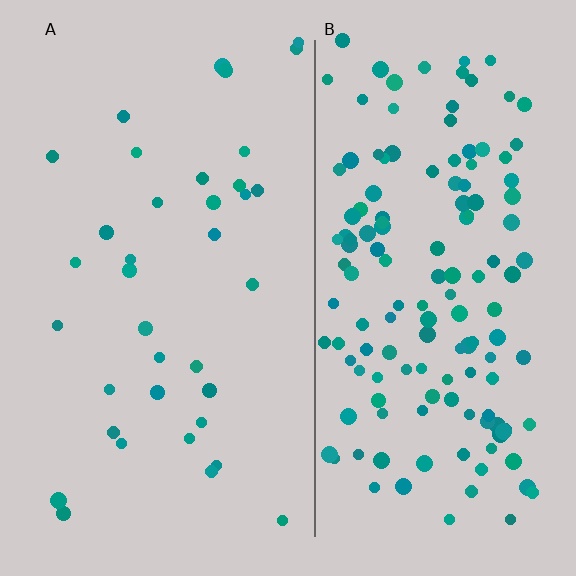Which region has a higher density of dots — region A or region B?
B (the right).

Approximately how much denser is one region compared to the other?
Approximately 4.0× — region B over region A.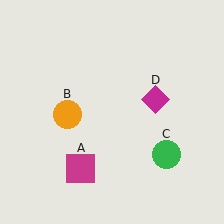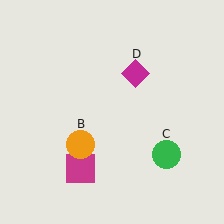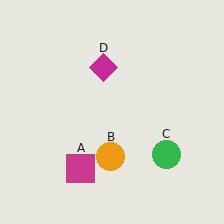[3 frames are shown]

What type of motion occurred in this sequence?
The orange circle (object B), magenta diamond (object D) rotated counterclockwise around the center of the scene.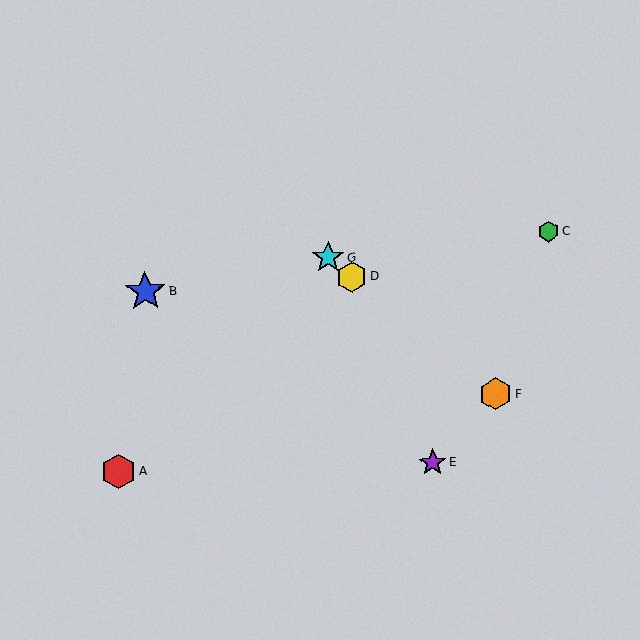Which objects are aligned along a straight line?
Objects D, F, G are aligned along a straight line.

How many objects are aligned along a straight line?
3 objects (D, F, G) are aligned along a straight line.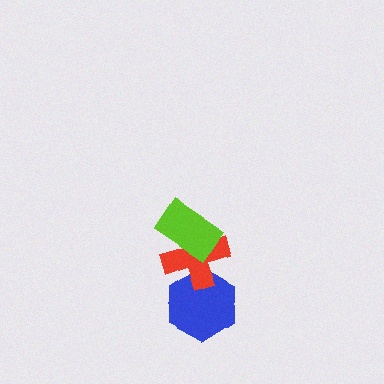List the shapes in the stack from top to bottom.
From top to bottom: the lime rectangle, the red cross, the blue hexagon.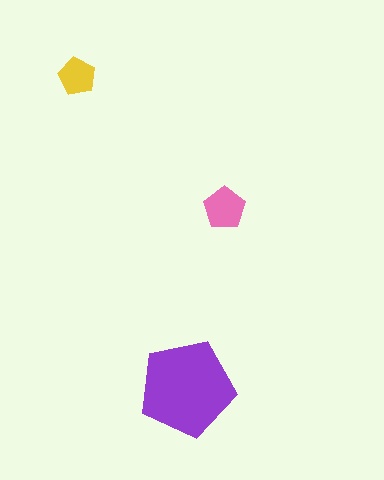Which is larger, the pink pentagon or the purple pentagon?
The purple one.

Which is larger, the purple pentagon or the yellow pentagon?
The purple one.